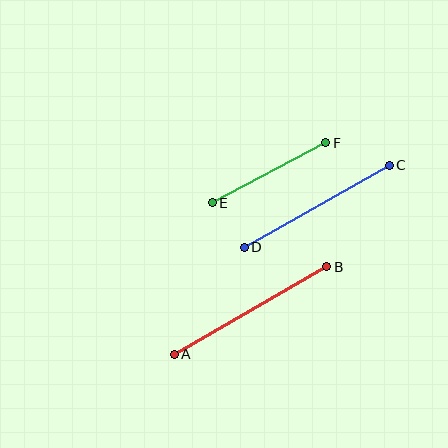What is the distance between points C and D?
The distance is approximately 167 pixels.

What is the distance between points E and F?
The distance is approximately 128 pixels.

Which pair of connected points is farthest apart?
Points A and B are farthest apart.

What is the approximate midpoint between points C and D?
The midpoint is at approximately (317, 206) pixels.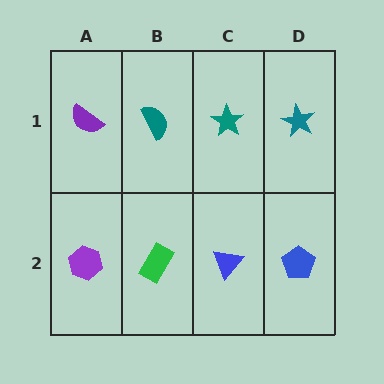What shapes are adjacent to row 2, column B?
A teal semicircle (row 1, column B), a purple hexagon (row 2, column A), a blue triangle (row 2, column C).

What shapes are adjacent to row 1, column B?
A green rectangle (row 2, column B), a purple semicircle (row 1, column A), a teal star (row 1, column C).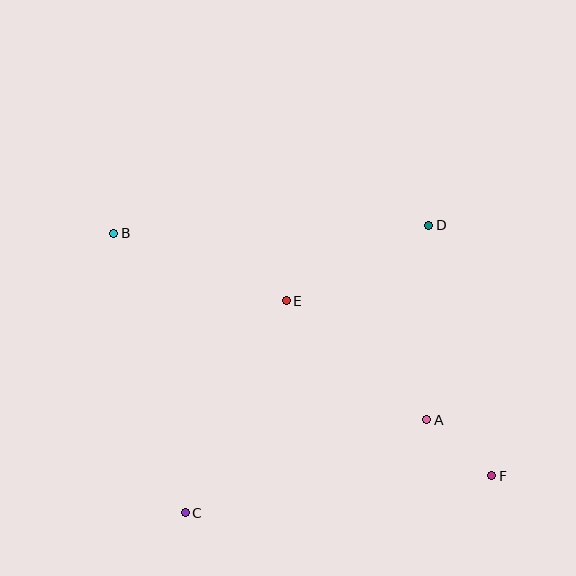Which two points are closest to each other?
Points A and F are closest to each other.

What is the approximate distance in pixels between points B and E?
The distance between B and E is approximately 185 pixels.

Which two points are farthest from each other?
Points B and F are farthest from each other.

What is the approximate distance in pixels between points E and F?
The distance between E and F is approximately 270 pixels.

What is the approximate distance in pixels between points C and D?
The distance between C and D is approximately 377 pixels.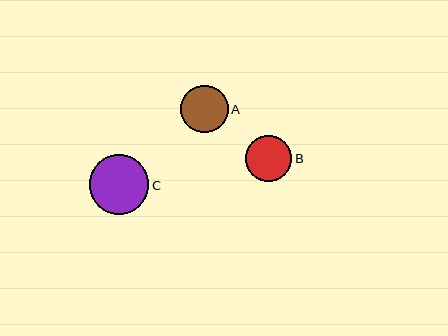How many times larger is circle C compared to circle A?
Circle C is approximately 1.3 times the size of circle A.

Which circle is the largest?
Circle C is the largest with a size of approximately 60 pixels.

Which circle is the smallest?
Circle B is the smallest with a size of approximately 46 pixels.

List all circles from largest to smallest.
From largest to smallest: C, A, B.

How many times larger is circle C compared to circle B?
Circle C is approximately 1.3 times the size of circle B.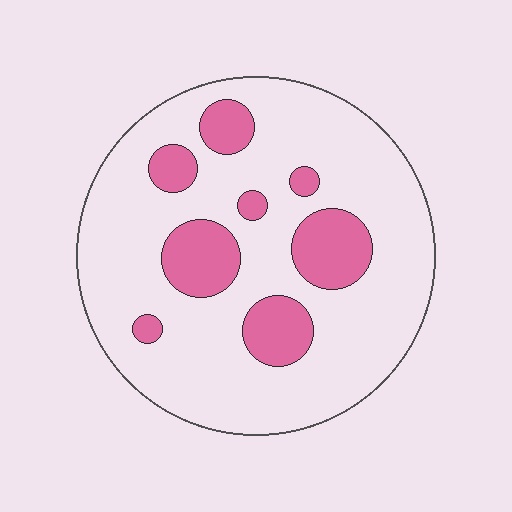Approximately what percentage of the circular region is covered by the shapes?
Approximately 20%.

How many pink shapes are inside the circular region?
8.